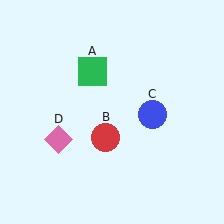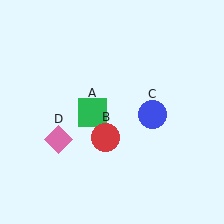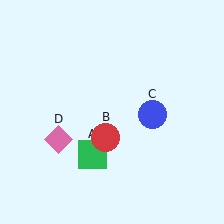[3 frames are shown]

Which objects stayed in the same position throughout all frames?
Red circle (object B) and blue circle (object C) and pink diamond (object D) remained stationary.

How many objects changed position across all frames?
1 object changed position: green square (object A).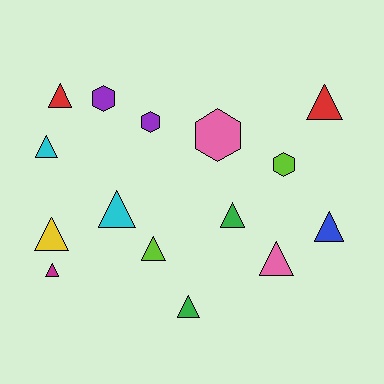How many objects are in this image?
There are 15 objects.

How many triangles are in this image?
There are 11 triangles.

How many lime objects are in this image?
There are 2 lime objects.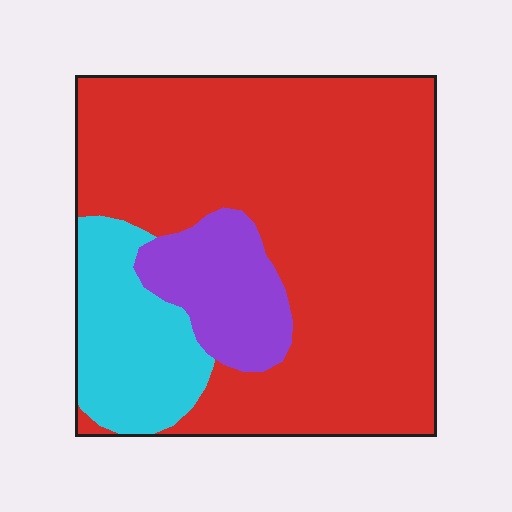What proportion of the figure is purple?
Purple takes up about one eighth (1/8) of the figure.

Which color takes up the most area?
Red, at roughly 70%.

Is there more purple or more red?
Red.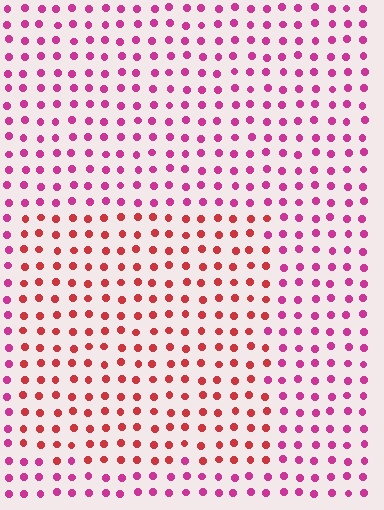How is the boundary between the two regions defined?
The boundary is defined purely by a slight shift in hue (about 36 degrees). Spacing, size, and orientation are identical on both sides.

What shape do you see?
I see a rectangle.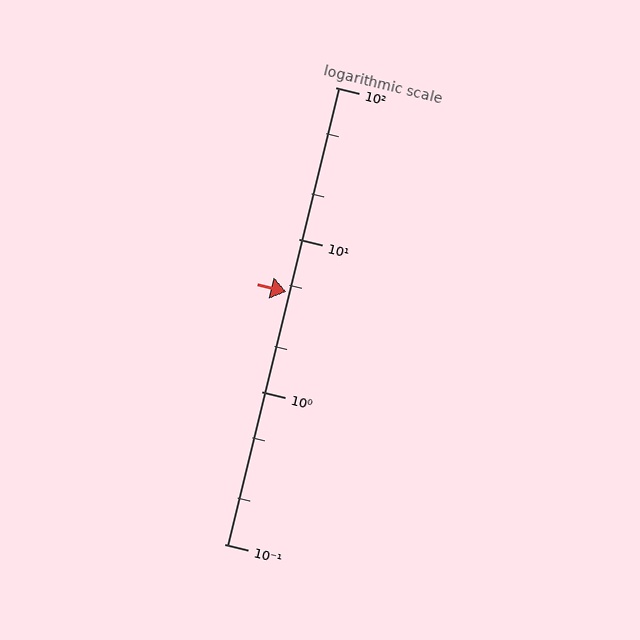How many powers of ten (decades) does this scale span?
The scale spans 3 decades, from 0.1 to 100.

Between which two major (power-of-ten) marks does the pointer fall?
The pointer is between 1 and 10.